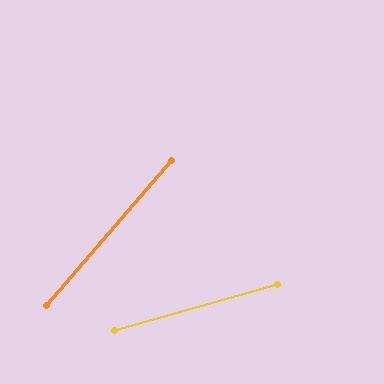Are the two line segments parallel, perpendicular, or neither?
Neither parallel nor perpendicular — they differ by about 33°.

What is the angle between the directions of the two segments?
Approximately 33 degrees.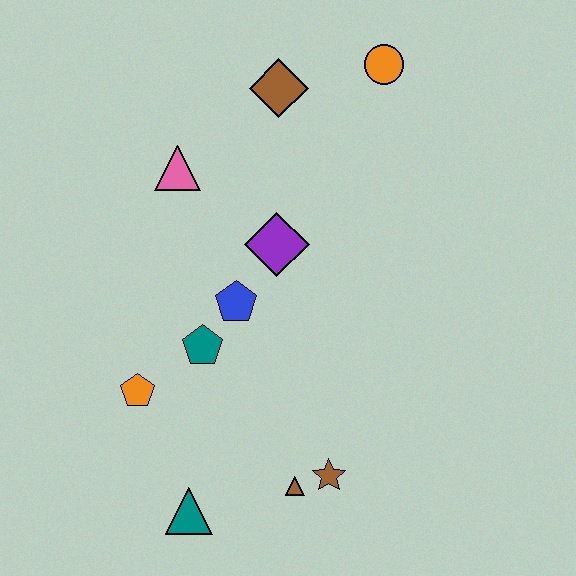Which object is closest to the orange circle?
The brown diamond is closest to the orange circle.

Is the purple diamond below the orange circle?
Yes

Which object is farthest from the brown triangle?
The orange circle is farthest from the brown triangle.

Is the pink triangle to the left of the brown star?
Yes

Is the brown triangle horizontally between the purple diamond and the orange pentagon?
No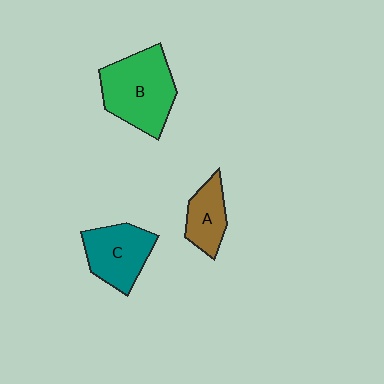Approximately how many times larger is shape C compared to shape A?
Approximately 1.5 times.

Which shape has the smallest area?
Shape A (brown).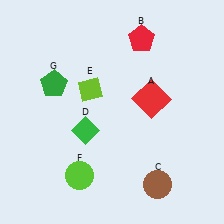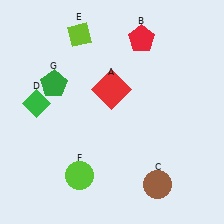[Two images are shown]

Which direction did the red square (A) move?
The red square (A) moved left.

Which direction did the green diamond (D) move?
The green diamond (D) moved left.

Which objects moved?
The objects that moved are: the red square (A), the green diamond (D), the lime diamond (E).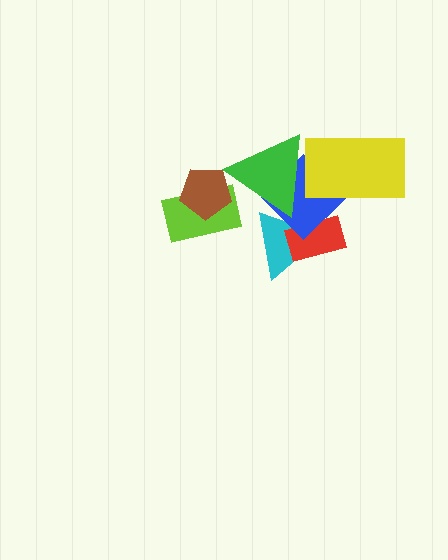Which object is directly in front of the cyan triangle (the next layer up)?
The red rectangle is directly in front of the cyan triangle.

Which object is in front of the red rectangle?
The blue diamond is in front of the red rectangle.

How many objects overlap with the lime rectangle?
1 object overlaps with the lime rectangle.